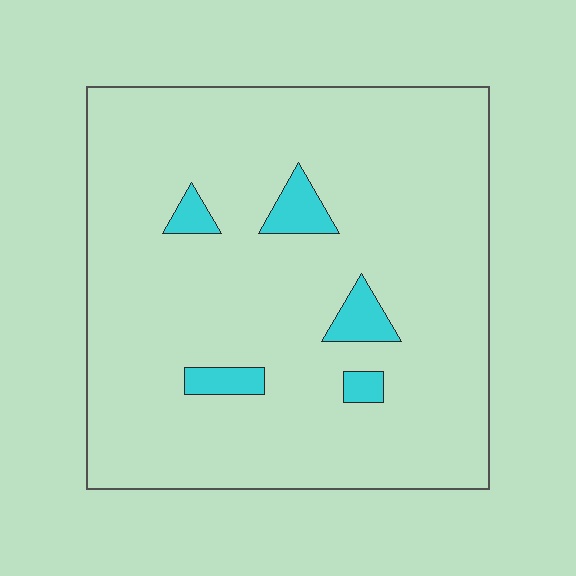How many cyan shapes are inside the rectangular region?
5.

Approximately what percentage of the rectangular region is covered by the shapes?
Approximately 5%.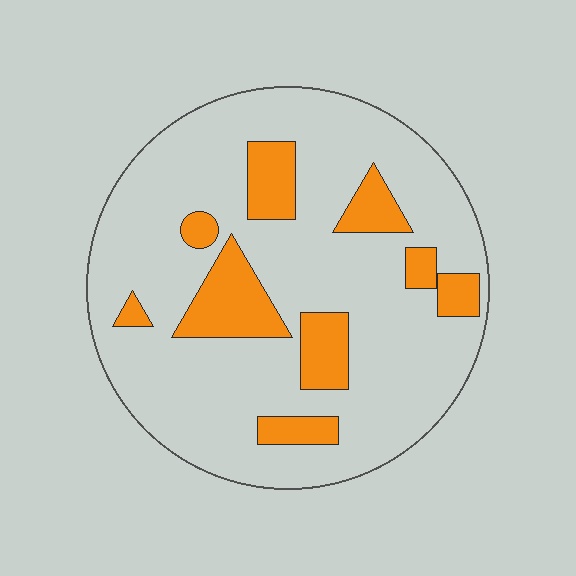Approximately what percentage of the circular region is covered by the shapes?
Approximately 20%.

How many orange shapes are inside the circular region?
9.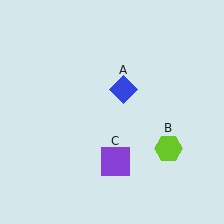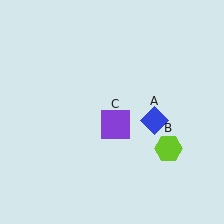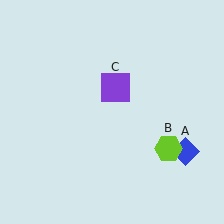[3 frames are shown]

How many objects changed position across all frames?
2 objects changed position: blue diamond (object A), purple square (object C).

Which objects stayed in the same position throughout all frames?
Lime hexagon (object B) remained stationary.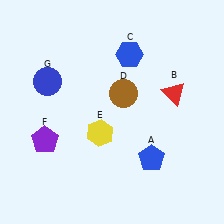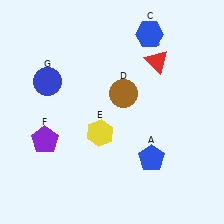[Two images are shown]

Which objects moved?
The objects that moved are: the red triangle (B), the blue hexagon (C).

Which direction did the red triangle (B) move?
The red triangle (B) moved up.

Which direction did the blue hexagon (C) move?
The blue hexagon (C) moved up.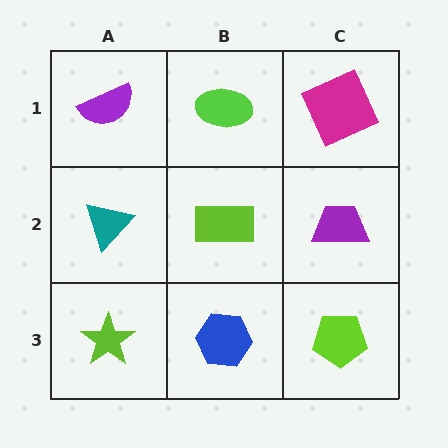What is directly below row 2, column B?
A blue hexagon.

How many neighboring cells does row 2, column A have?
3.